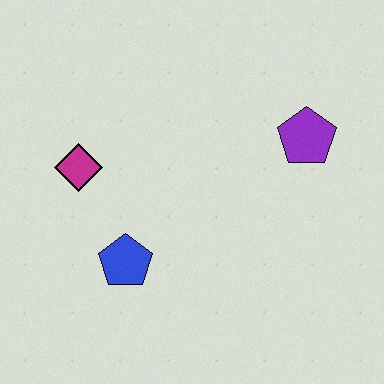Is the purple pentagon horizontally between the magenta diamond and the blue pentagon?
No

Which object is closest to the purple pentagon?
The blue pentagon is closest to the purple pentagon.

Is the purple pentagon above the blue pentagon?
Yes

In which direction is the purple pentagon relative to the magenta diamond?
The purple pentagon is to the right of the magenta diamond.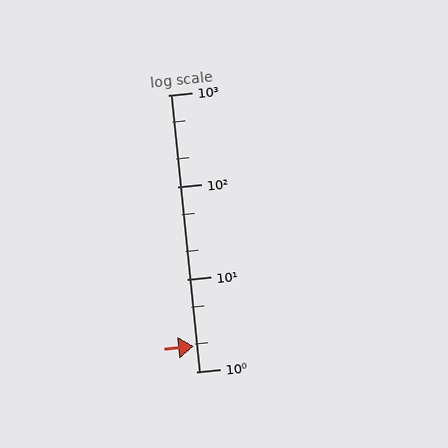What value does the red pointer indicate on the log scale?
The pointer indicates approximately 1.9.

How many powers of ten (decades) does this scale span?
The scale spans 3 decades, from 1 to 1000.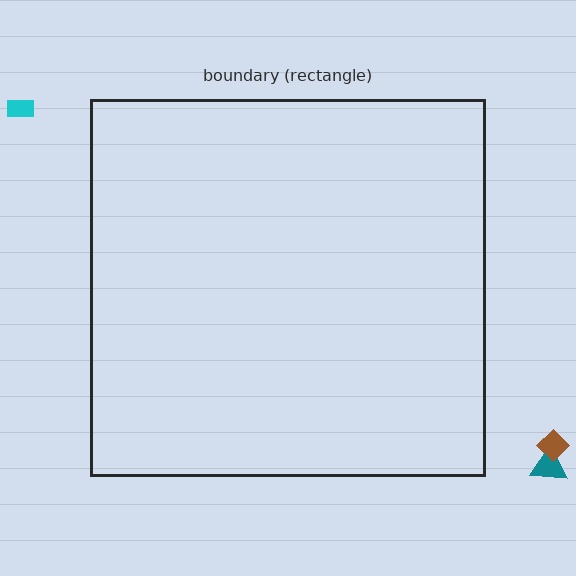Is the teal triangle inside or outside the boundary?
Outside.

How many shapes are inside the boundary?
0 inside, 3 outside.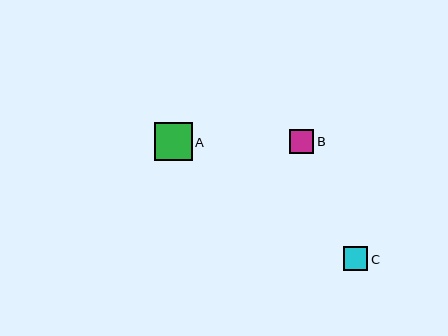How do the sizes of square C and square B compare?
Square C and square B are approximately the same size.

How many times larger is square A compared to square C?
Square A is approximately 1.6 times the size of square C.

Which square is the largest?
Square A is the largest with a size of approximately 38 pixels.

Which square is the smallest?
Square B is the smallest with a size of approximately 24 pixels.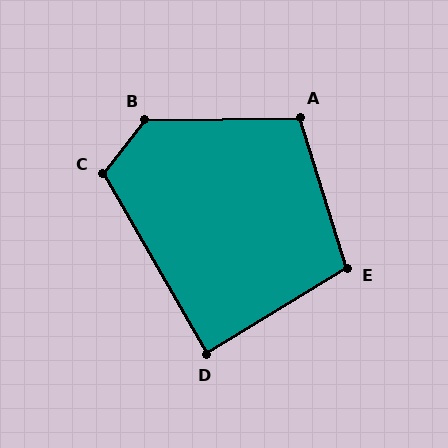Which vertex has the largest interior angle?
B, at approximately 128 degrees.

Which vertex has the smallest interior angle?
D, at approximately 89 degrees.